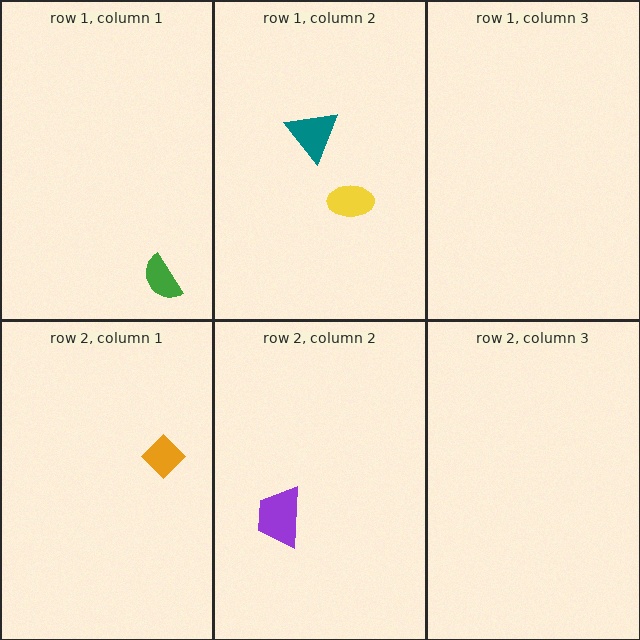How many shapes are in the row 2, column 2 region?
1.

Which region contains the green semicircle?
The row 1, column 1 region.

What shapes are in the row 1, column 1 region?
The green semicircle.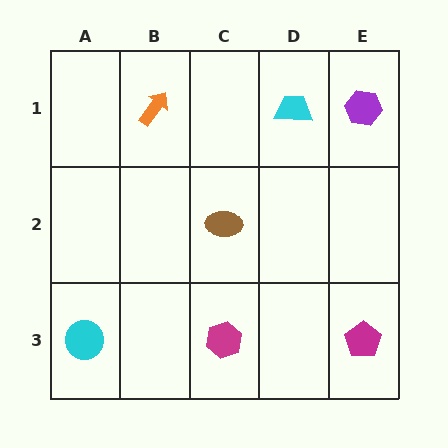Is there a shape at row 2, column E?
No, that cell is empty.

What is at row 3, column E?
A magenta pentagon.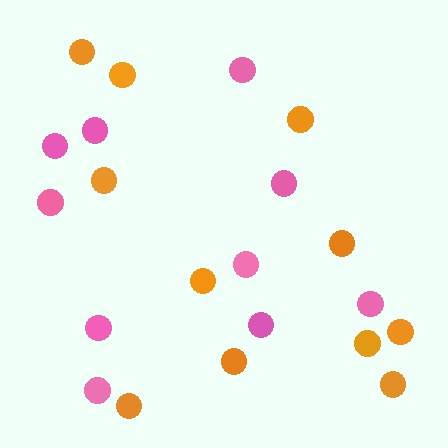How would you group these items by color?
There are 2 groups: one group of orange circles (11) and one group of pink circles (10).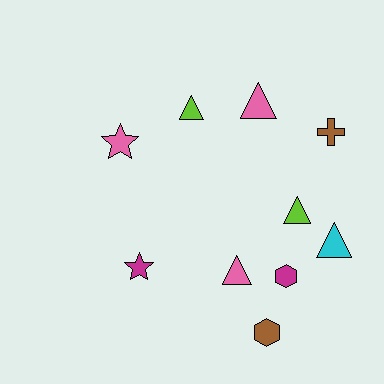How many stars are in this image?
There are 2 stars.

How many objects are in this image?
There are 10 objects.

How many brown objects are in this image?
There are 2 brown objects.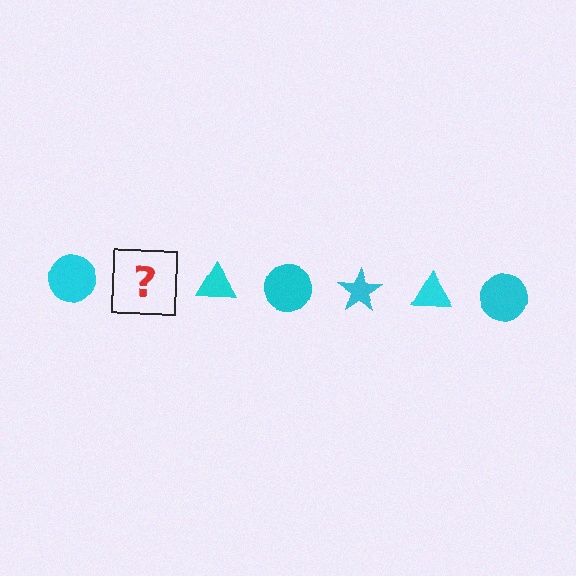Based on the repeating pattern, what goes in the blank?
The blank should be a cyan star.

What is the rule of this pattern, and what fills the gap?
The rule is that the pattern cycles through circle, star, triangle shapes in cyan. The gap should be filled with a cyan star.